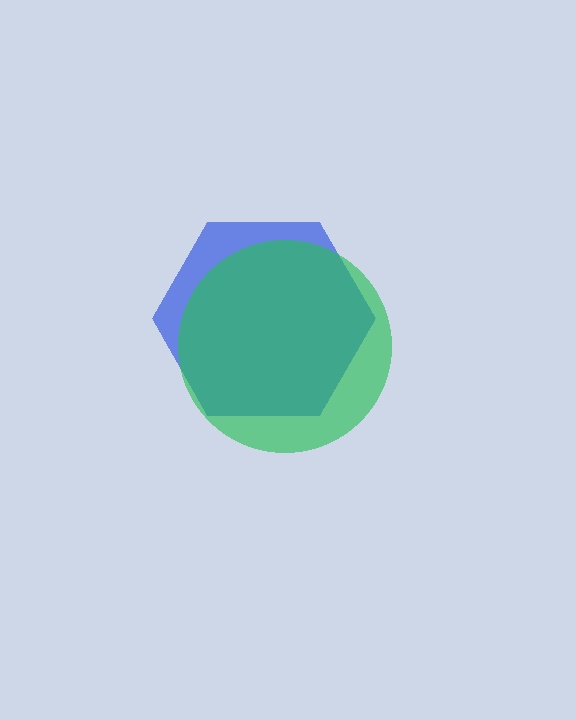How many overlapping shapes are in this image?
There are 2 overlapping shapes in the image.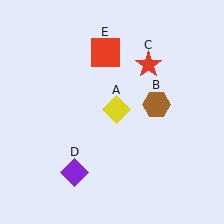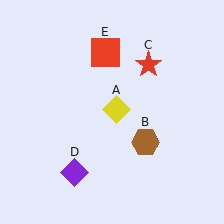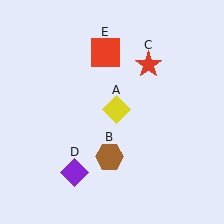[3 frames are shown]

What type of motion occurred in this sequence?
The brown hexagon (object B) rotated clockwise around the center of the scene.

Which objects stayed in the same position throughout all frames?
Yellow diamond (object A) and red star (object C) and purple diamond (object D) and red square (object E) remained stationary.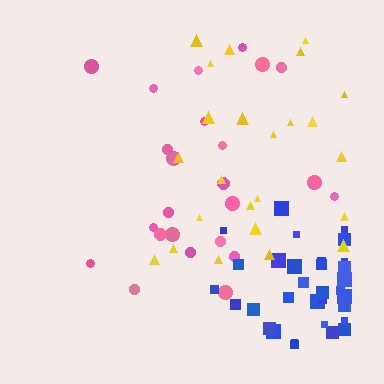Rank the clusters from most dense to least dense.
blue, pink, yellow.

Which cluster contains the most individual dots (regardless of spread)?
Blue (34).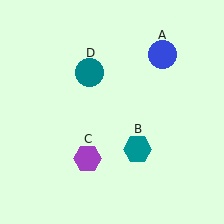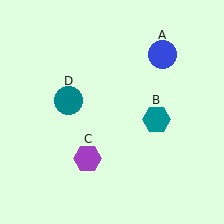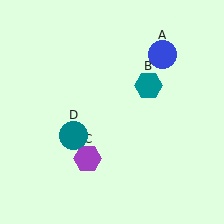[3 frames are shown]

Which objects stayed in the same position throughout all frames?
Blue circle (object A) and purple hexagon (object C) remained stationary.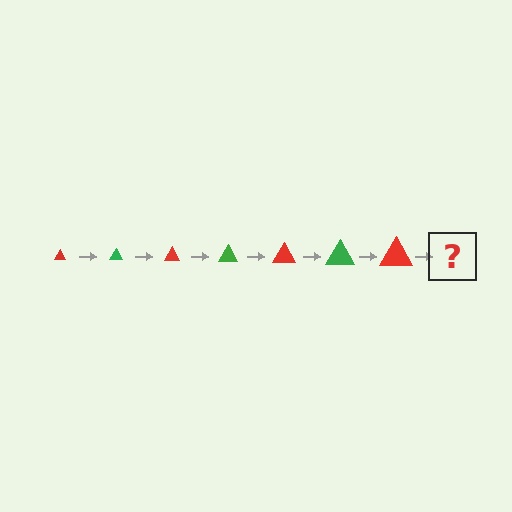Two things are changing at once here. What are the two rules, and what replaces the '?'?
The two rules are that the triangle grows larger each step and the color cycles through red and green. The '?' should be a green triangle, larger than the previous one.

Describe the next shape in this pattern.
It should be a green triangle, larger than the previous one.